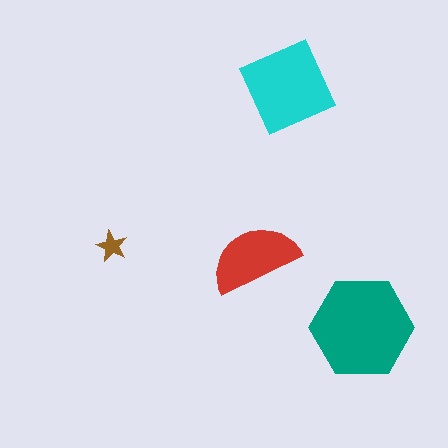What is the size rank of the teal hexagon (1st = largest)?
1st.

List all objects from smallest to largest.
The brown star, the red semicircle, the cyan square, the teal hexagon.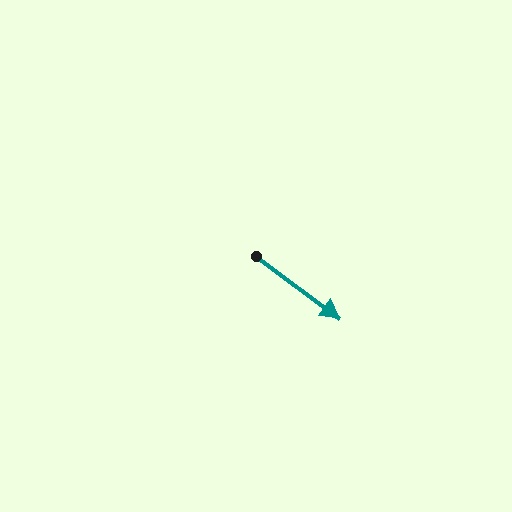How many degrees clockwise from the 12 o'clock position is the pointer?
Approximately 127 degrees.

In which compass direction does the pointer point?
Southeast.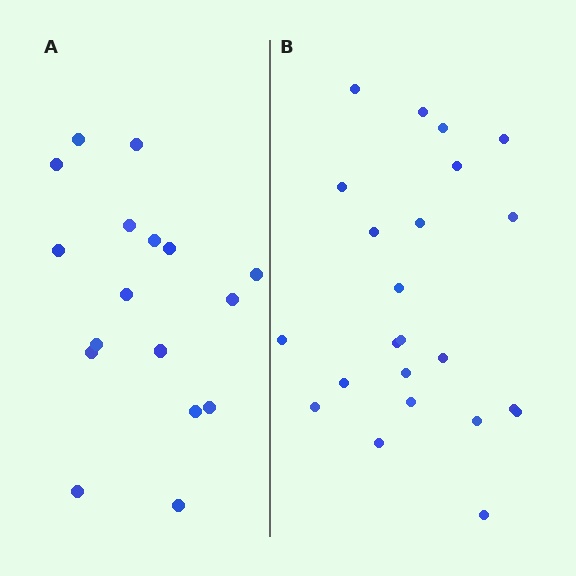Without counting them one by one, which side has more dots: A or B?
Region B (the right region) has more dots.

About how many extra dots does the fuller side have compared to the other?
Region B has about 6 more dots than region A.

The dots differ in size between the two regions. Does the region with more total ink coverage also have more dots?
No. Region A has more total ink coverage because its dots are larger, but region B actually contains more individual dots. Total area can be misleading — the number of items is what matters here.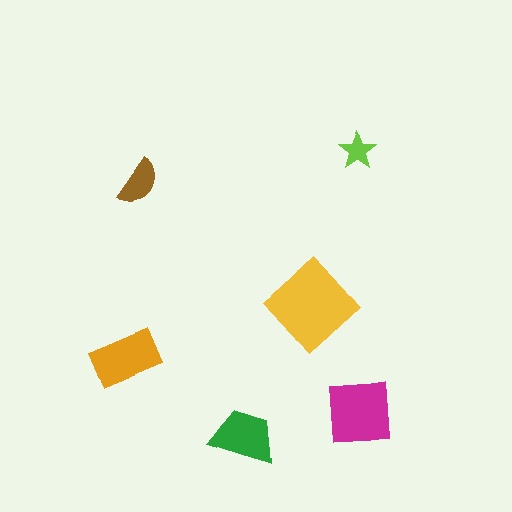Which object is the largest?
The yellow diamond.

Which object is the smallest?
The lime star.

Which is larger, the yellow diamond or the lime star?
The yellow diamond.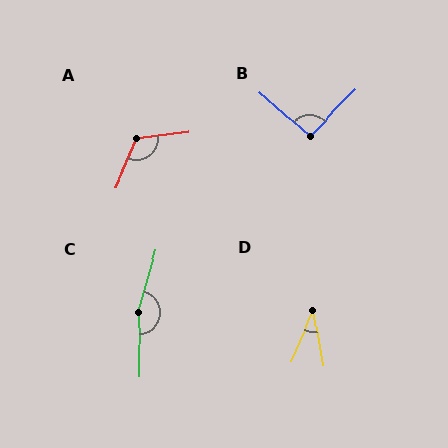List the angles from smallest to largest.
D (34°), B (94°), A (120°), C (164°).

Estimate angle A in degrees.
Approximately 120 degrees.